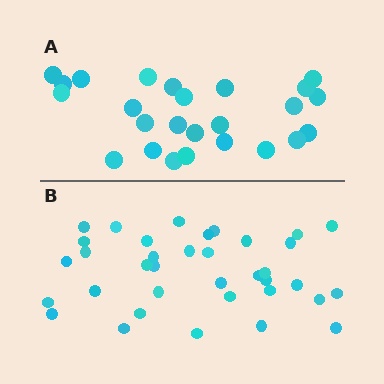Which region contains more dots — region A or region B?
Region B (the bottom region) has more dots.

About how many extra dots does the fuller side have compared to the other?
Region B has roughly 12 or so more dots than region A.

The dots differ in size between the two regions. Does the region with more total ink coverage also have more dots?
No. Region A has more total ink coverage because its dots are larger, but region B actually contains more individual dots. Total area can be misleading — the number of items is what matters here.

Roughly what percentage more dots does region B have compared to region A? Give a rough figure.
About 45% more.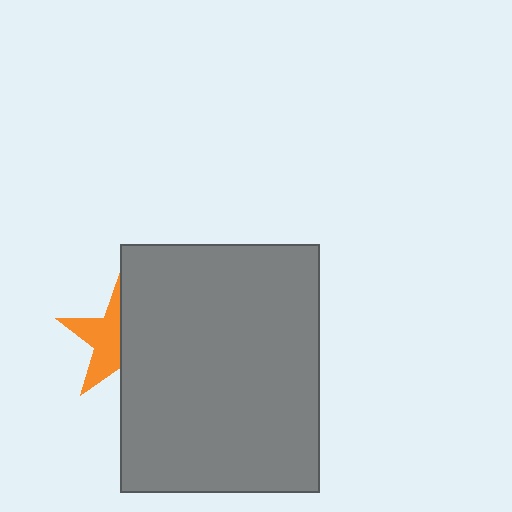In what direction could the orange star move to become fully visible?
The orange star could move left. That would shift it out from behind the gray rectangle entirely.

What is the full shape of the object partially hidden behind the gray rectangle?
The partially hidden object is an orange star.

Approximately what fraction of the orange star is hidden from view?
Roughly 52% of the orange star is hidden behind the gray rectangle.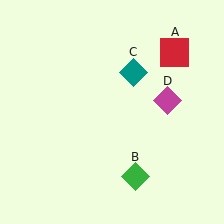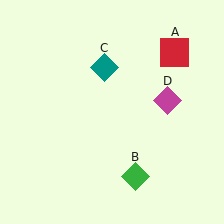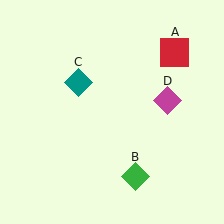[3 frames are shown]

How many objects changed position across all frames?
1 object changed position: teal diamond (object C).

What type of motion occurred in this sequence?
The teal diamond (object C) rotated counterclockwise around the center of the scene.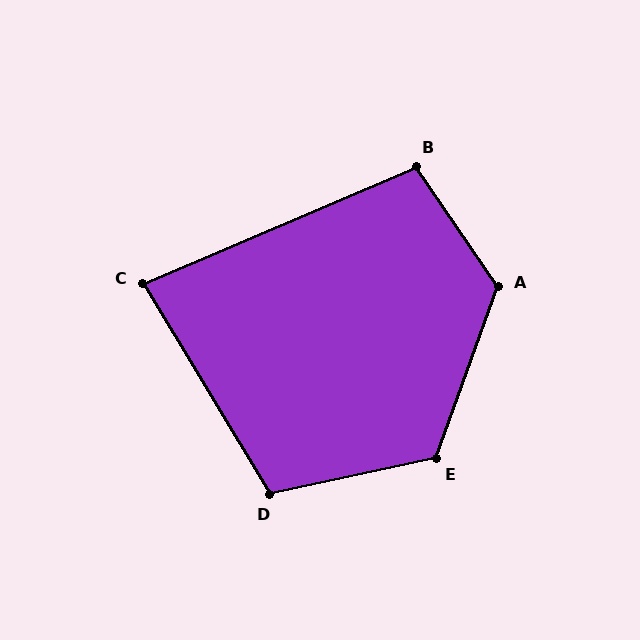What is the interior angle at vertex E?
Approximately 122 degrees (obtuse).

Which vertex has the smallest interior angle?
C, at approximately 82 degrees.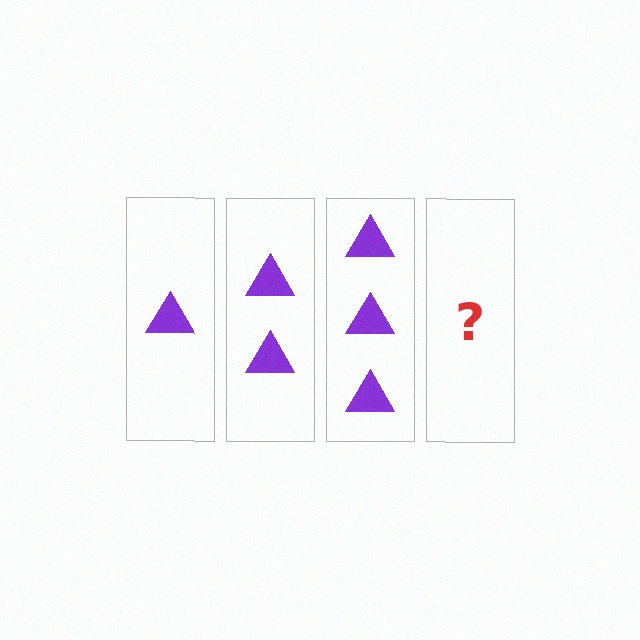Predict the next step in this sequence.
The next step is 4 triangles.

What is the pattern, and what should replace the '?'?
The pattern is that each step adds one more triangle. The '?' should be 4 triangles.